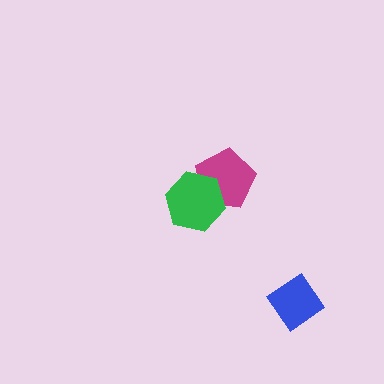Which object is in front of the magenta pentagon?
The green hexagon is in front of the magenta pentagon.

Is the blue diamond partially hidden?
No, no other shape covers it.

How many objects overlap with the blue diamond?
0 objects overlap with the blue diamond.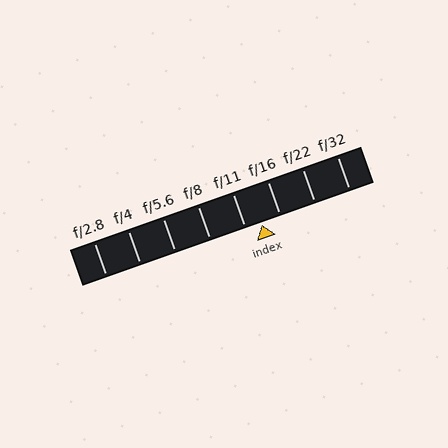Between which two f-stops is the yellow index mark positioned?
The index mark is between f/11 and f/16.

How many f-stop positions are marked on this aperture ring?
There are 8 f-stop positions marked.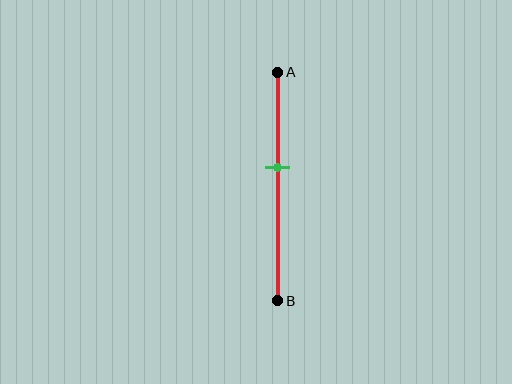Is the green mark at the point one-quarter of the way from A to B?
No, the mark is at about 40% from A, not at the 25% one-quarter point.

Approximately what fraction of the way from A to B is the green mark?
The green mark is approximately 40% of the way from A to B.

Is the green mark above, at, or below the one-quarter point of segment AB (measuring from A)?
The green mark is below the one-quarter point of segment AB.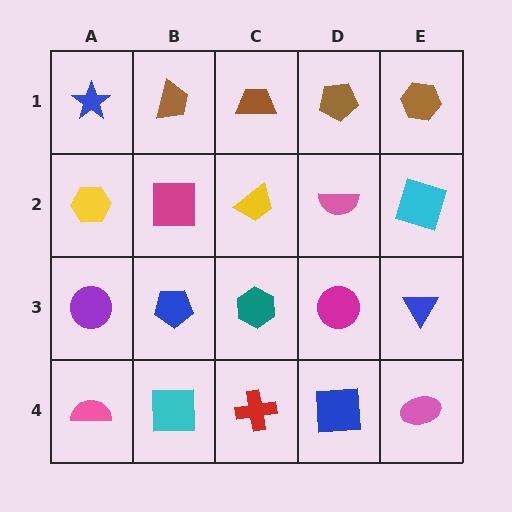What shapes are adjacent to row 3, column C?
A yellow trapezoid (row 2, column C), a red cross (row 4, column C), a blue pentagon (row 3, column B), a magenta circle (row 3, column D).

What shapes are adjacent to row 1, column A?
A yellow hexagon (row 2, column A), a brown trapezoid (row 1, column B).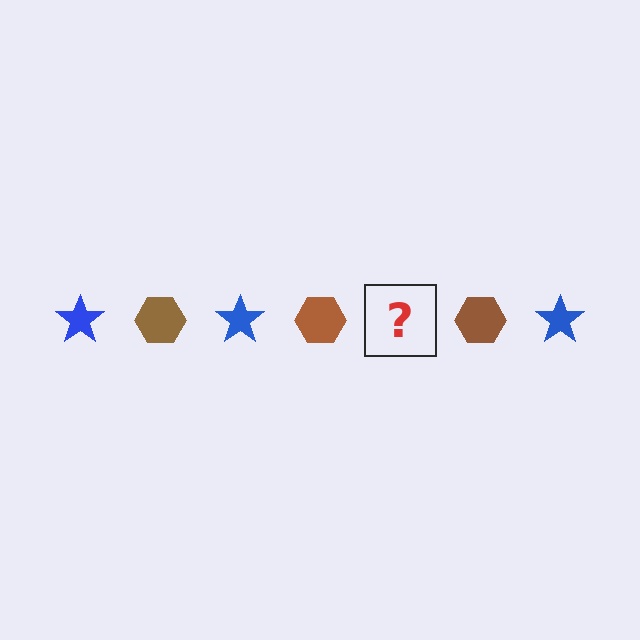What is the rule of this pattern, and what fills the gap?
The rule is that the pattern alternates between blue star and brown hexagon. The gap should be filled with a blue star.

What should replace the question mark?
The question mark should be replaced with a blue star.